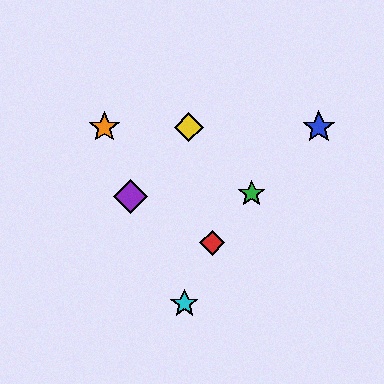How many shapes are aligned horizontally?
3 shapes (the blue star, the yellow diamond, the orange star) are aligned horizontally.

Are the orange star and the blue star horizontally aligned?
Yes, both are at y≈127.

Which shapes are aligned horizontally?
The blue star, the yellow diamond, the orange star are aligned horizontally.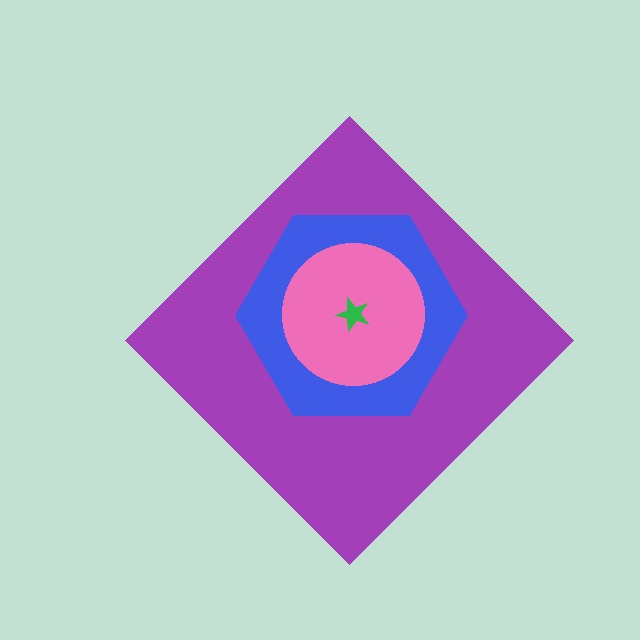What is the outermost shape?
The purple diamond.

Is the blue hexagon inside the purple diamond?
Yes.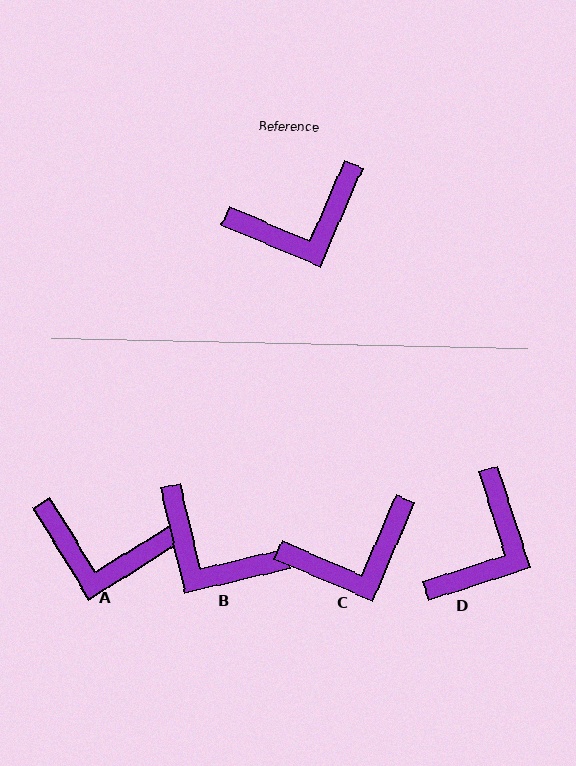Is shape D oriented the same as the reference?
No, it is off by about 41 degrees.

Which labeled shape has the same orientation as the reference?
C.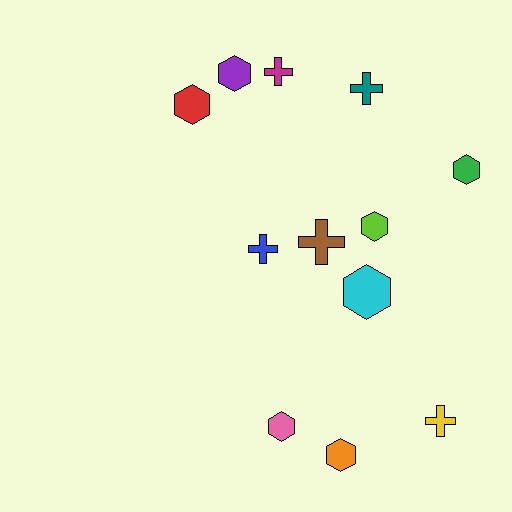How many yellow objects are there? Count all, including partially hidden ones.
There is 1 yellow object.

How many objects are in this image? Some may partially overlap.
There are 12 objects.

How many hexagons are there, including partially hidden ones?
There are 7 hexagons.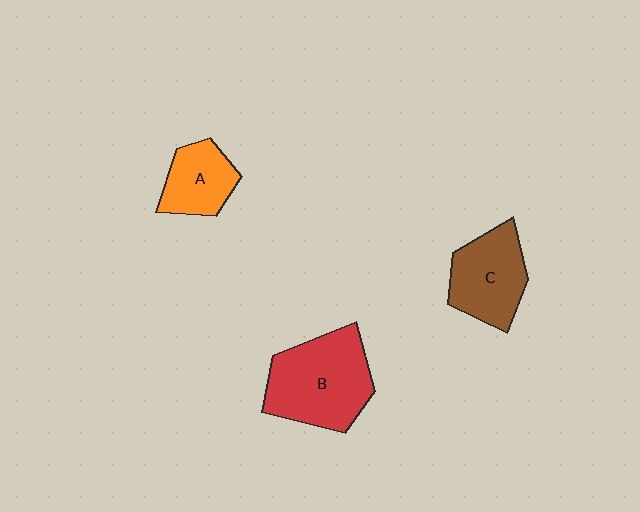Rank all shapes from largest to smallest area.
From largest to smallest: B (red), C (brown), A (orange).